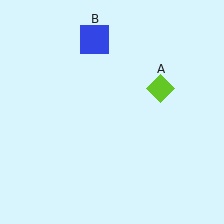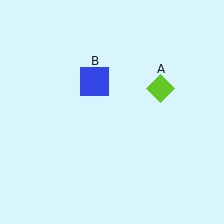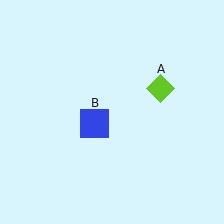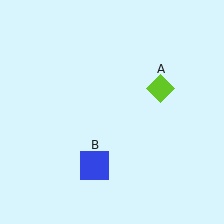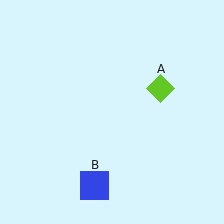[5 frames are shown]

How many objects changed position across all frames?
1 object changed position: blue square (object B).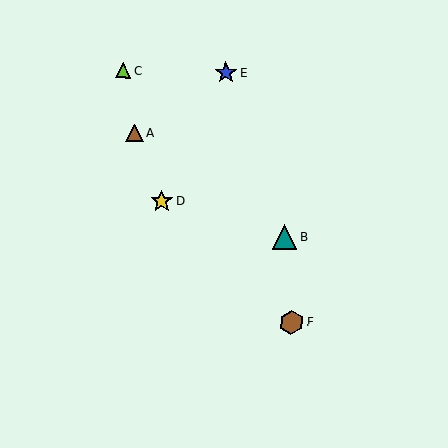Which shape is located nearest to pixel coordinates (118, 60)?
The lime triangle (labeled C) at (123, 70) is nearest to that location.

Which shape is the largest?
The teal triangle (labeled B) is the largest.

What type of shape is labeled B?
Shape B is a teal triangle.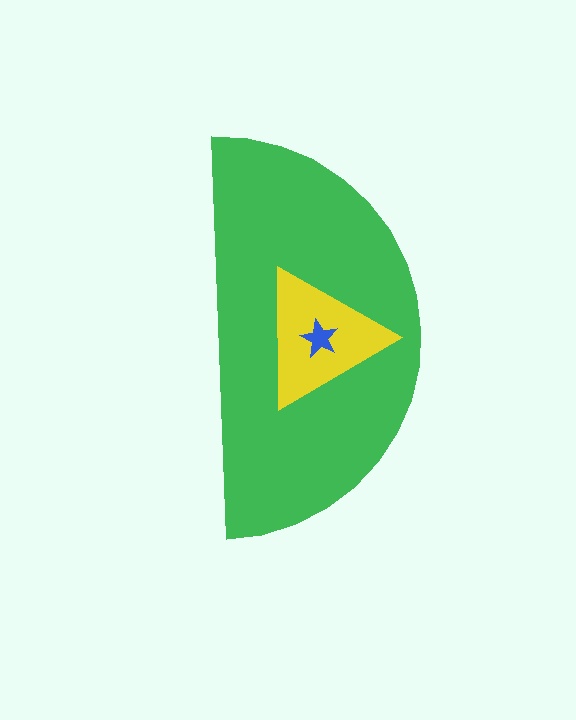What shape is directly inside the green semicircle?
The yellow triangle.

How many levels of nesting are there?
3.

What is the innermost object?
The blue star.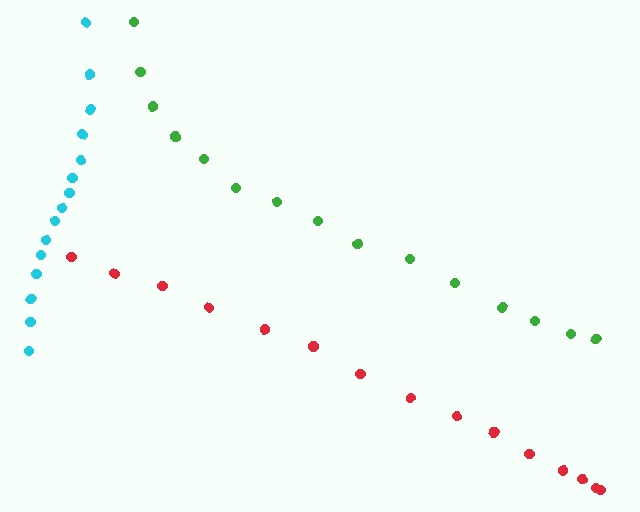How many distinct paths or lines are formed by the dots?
There are 3 distinct paths.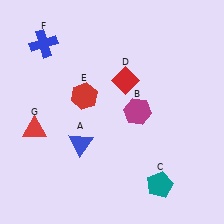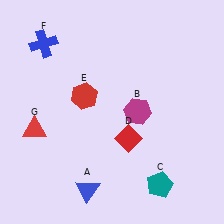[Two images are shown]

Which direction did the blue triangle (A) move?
The blue triangle (A) moved down.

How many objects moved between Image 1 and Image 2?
2 objects moved between the two images.